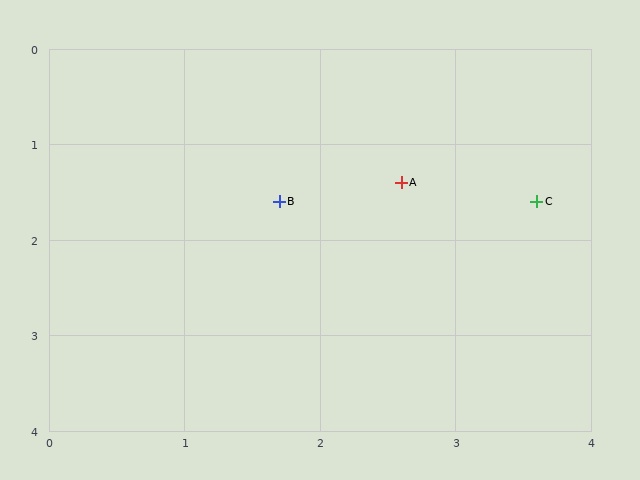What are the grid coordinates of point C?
Point C is at approximately (3.6, 1.6).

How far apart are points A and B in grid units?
Points A and B are about 0.9 grid units apart.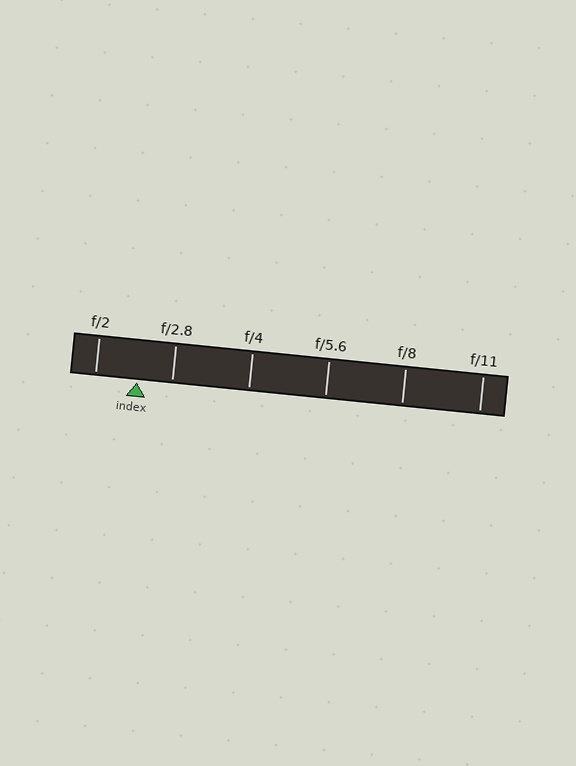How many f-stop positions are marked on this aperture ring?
There are 6 f-stop positions marked.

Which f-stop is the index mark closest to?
The index mark is closest to f/2.8.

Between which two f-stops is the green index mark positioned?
The index mark is between f/2 and f/2.8.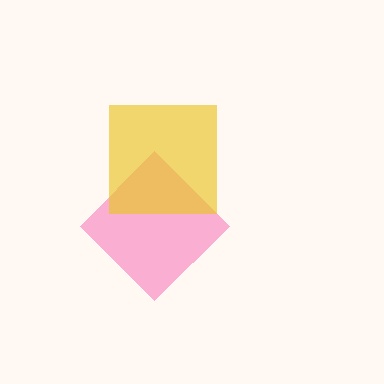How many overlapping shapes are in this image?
There are 2 overlapping shapes in the image.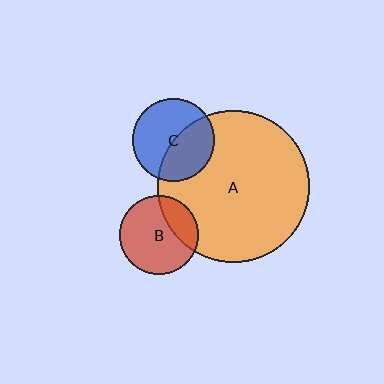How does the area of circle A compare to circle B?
Approximately 3.6 times.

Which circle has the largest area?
Circle A (orange).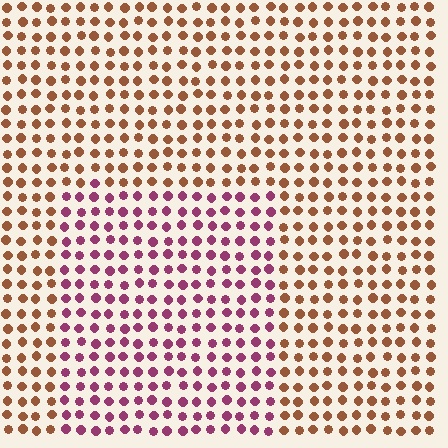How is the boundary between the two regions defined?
The boundary is defined purely by a slight shift in hue (about 55 degrees). Spacing, size, and orientation are identical on both sides.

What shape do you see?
I see a rectangle.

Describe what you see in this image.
The image is filled with small brown elements in a uniform arrangement. A rectangle-shaped region is visible where the elements are tinted to a slightly different hue, forming a subtle color boundary.